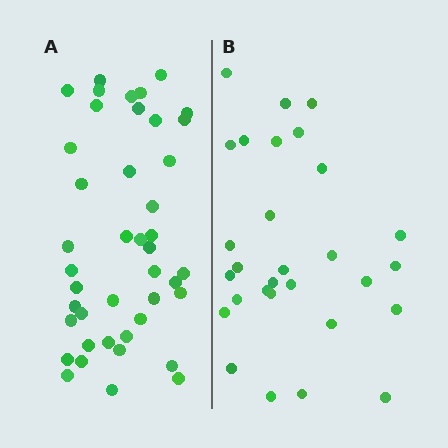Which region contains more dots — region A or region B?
Region A (the left region) has more dots.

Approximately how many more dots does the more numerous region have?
Region A has approximately 15 more dots than region B.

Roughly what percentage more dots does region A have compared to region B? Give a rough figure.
About 50% more.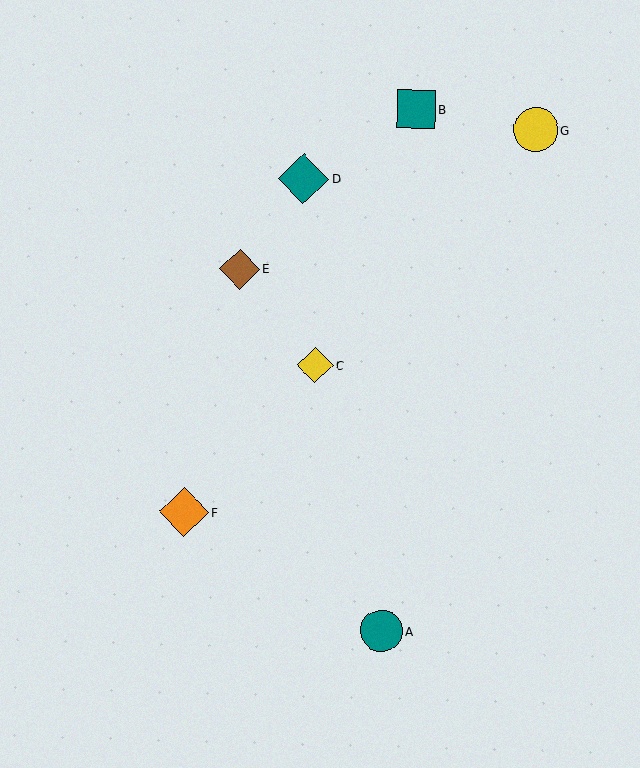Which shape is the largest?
The teal diamond (labeled D) is the largest.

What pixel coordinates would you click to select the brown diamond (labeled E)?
Click at (240, 269) to select the brown diamond E.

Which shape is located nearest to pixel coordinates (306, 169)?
The teal diamond (labeled D) at (303, 179) is nearest to that location.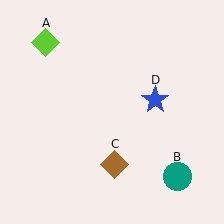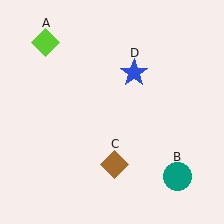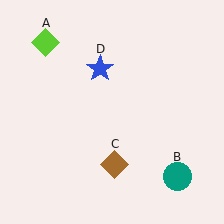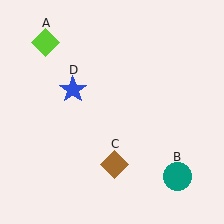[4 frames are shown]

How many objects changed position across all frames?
1 object changed position: blue star (object D).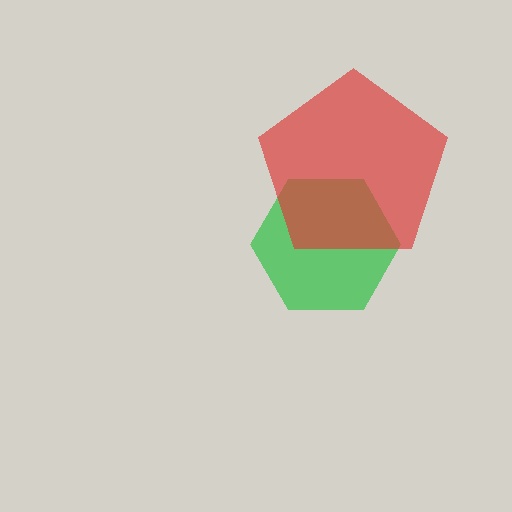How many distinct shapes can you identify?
There are 2 distinct shapes: a green hexagon, a red pentagon.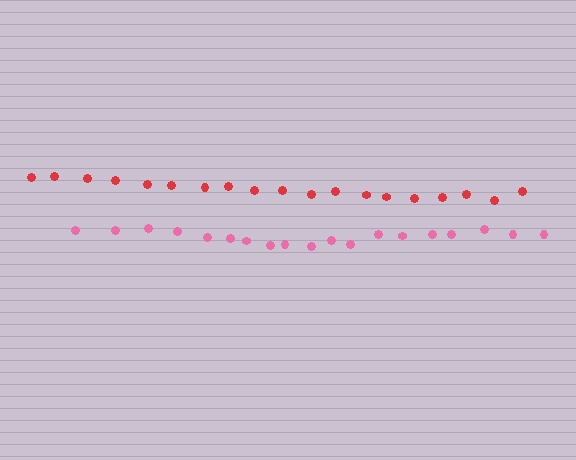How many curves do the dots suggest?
There are 2 distinct paths.